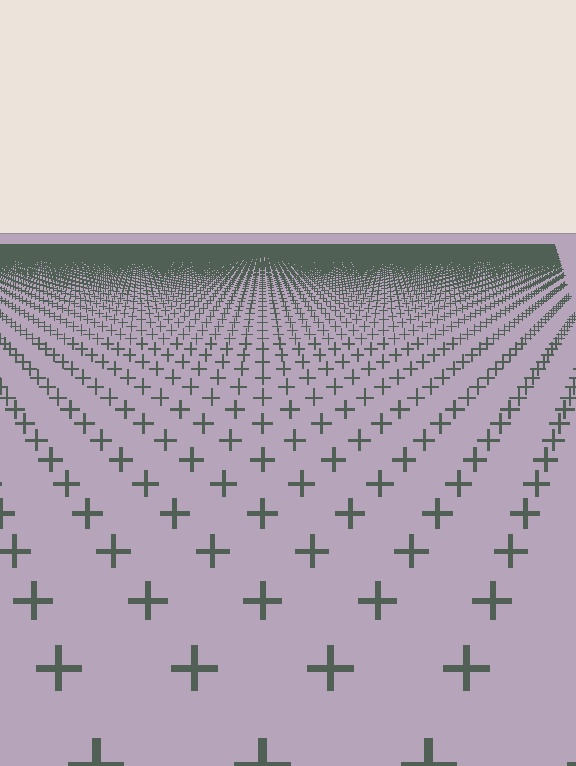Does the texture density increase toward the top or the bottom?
Density increases toward the top.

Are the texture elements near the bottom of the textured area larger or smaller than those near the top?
Larger. Near the bottom, elements are closer to the viewer and appear at a bigger on-screen size.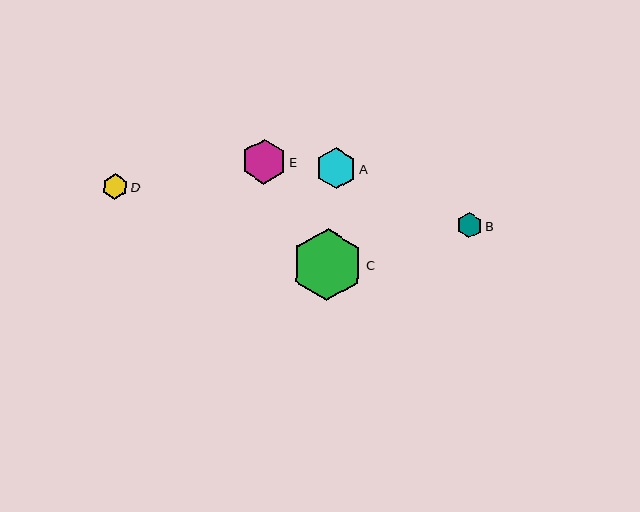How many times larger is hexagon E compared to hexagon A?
Hexagon E is approximately 1.1 times the size of hexagon A.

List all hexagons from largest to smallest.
From largest to smallest: C, E, A, D, B.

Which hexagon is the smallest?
Hexagon B is the smallest with a size of approximately 26 pixels.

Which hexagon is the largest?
Hexagon C is the largest with a size of approximately 72 pixels.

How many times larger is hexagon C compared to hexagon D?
Hexagon C is approximately 2.8 times the size of hexagon D.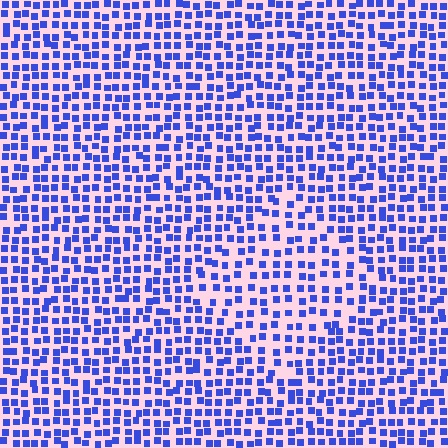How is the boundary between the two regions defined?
The boundary is defined by a change in element density (approximately 1.5x ratio). All elements are the same color, size, and shape.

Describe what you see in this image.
The image contains small blue elements arranged at two different densities. A diamond-shaped region is visible where the elements are less densely packed than the surrounding area.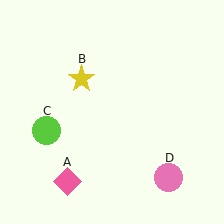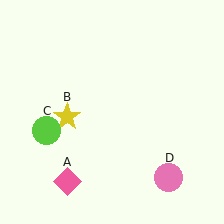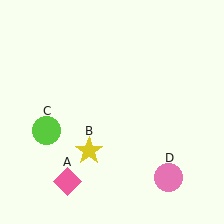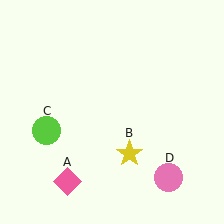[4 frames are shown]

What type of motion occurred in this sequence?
The yellow star (object B) rotated counterclockwise around the center of the scene.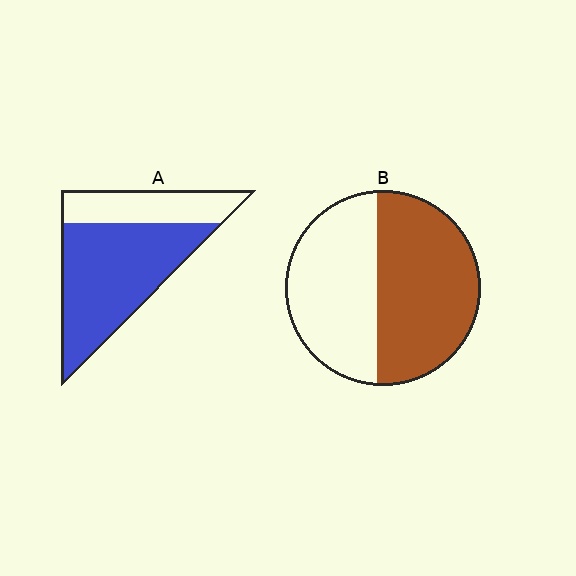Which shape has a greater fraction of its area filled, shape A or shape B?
Shape A.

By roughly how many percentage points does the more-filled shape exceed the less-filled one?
By roughly 15 percentage points (A over B).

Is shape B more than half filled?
Roughly half.